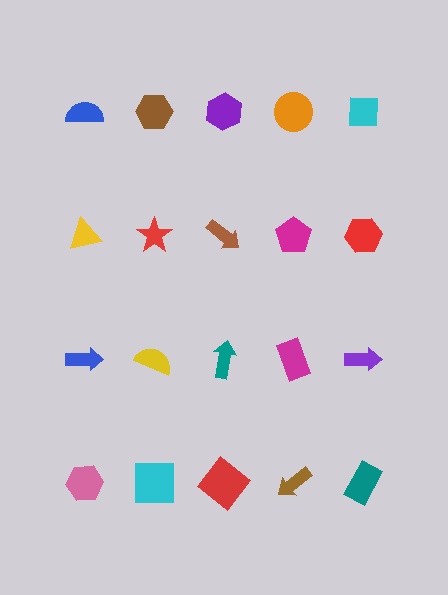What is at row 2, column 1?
A yellow triangle.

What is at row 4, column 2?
A cyan square.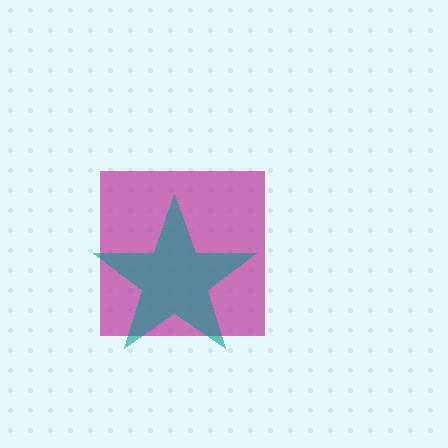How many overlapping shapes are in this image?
There are 2 overlapping shapes in the image.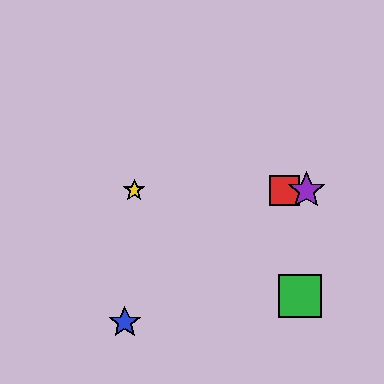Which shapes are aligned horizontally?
The red square, the yellow star, the purple star are aligned horizontally.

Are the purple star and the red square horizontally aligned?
Yes, both are at y≈190.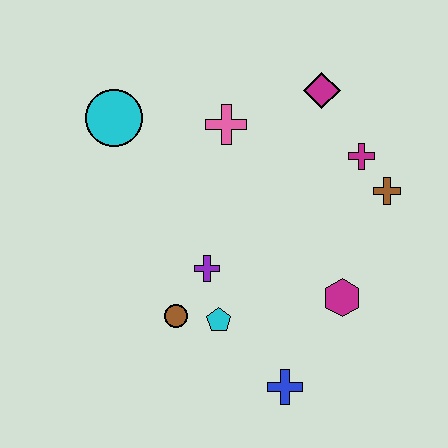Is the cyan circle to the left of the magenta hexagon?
Yes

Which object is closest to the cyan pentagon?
The brown circle is closest to the cyan pentagon.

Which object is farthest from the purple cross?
The magenta diamond is farthest from the purple cross.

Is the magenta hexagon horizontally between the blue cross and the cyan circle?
No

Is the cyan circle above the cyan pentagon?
Yes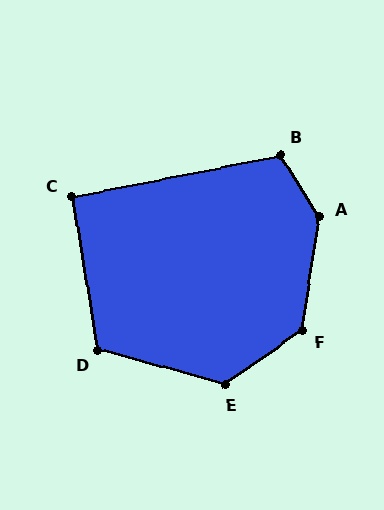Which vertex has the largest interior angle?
A, at approximately 139 degrees.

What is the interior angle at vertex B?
Approximately 111 degrees (obtuse).